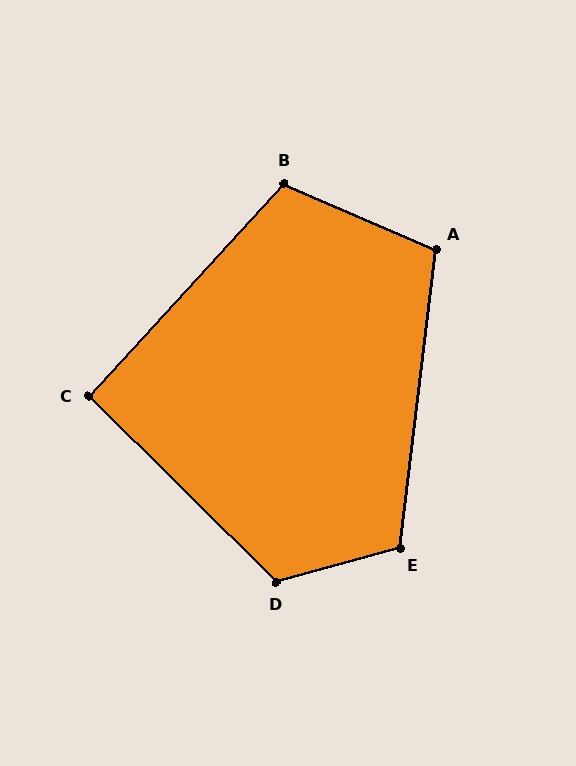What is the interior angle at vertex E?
Approximately 112 degrees (obtuse).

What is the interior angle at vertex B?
Approximately 109 degrees (obtuse).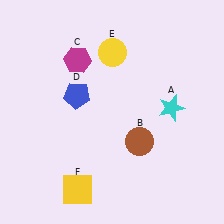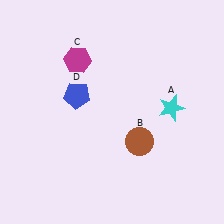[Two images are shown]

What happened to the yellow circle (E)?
The yellow circle (E) was removed in Image 2. It was in the top-right area of Image 1.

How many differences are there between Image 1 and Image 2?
There are 2 differences between the two images.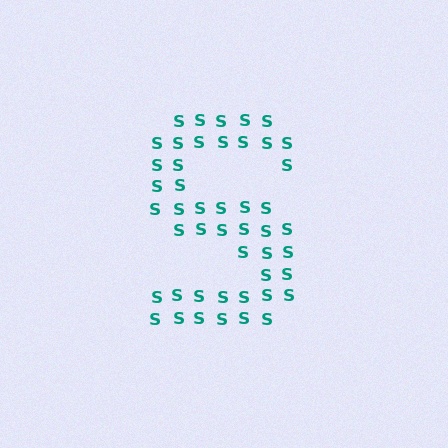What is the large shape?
The large shape is the letter S.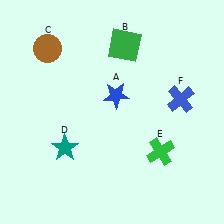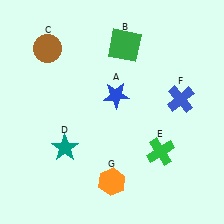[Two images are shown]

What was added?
An orange hexagon (G) was added in Image 2.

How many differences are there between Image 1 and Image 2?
There is 1 difference between the two images.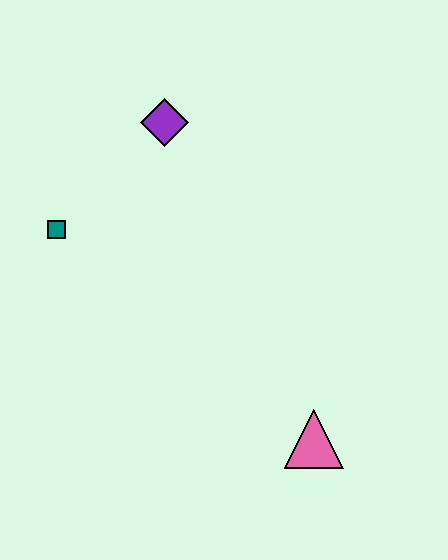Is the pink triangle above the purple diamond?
No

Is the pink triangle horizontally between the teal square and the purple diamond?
No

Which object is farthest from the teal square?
The pink triangle is farthest from the teal square.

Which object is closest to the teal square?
The purple diamond is closest to the teal square.